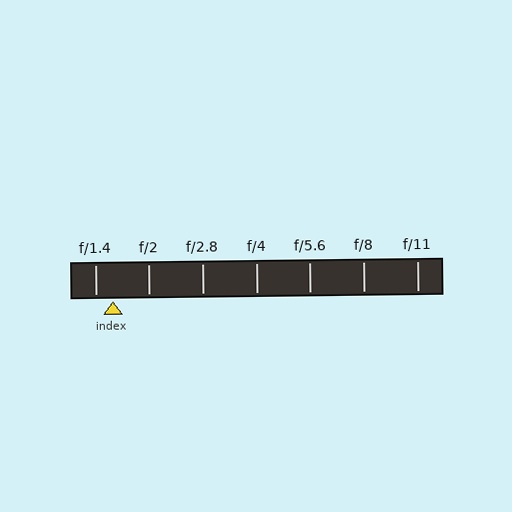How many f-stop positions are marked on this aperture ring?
There are 7 f-stop positions marked.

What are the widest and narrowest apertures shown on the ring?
The widest aperture shown is f/1.4 and the narrowest is f/11.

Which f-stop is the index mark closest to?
The index mark is closest to f/1.4.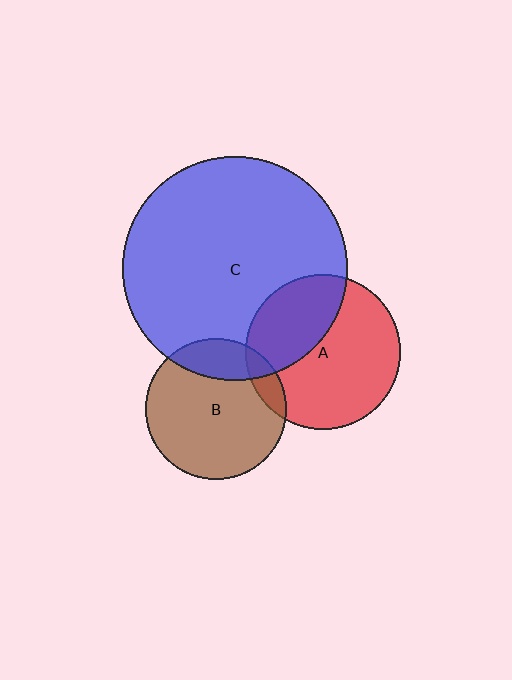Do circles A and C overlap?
Yes.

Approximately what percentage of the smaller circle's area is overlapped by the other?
Approximately 35%.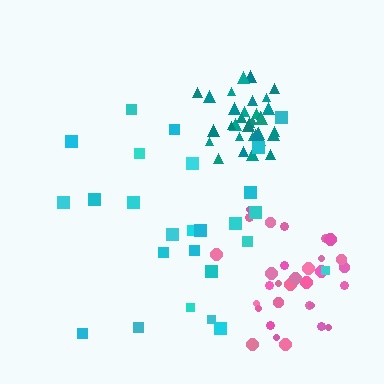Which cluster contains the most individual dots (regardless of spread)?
Teal (34).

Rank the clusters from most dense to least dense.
teal, pink, cyan.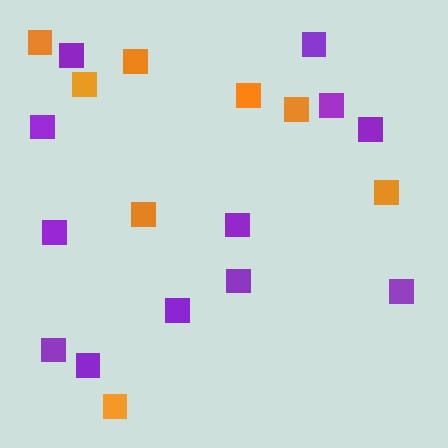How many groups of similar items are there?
There are 2 groups: one group of orange squares (8) and one group of purple squares (12).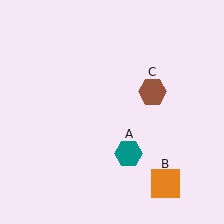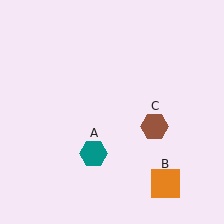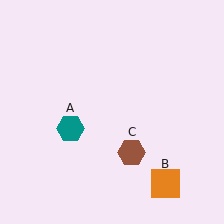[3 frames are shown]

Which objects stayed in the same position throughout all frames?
Orange square (object B) remained stationary.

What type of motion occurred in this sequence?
The teal hexagon (object A), brown hexagon (object C) rotated clockwise around the center of the scene.